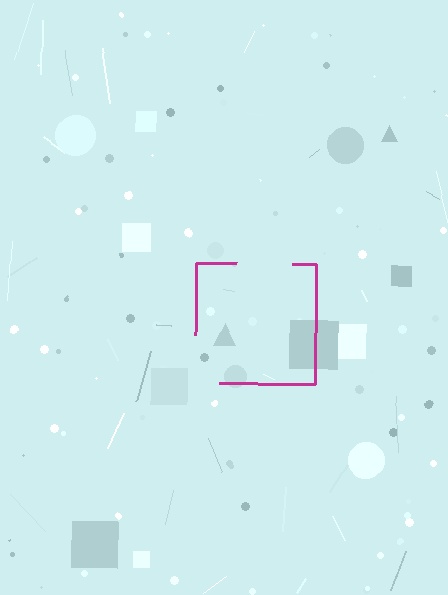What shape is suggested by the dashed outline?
The dashed outline suggests a square.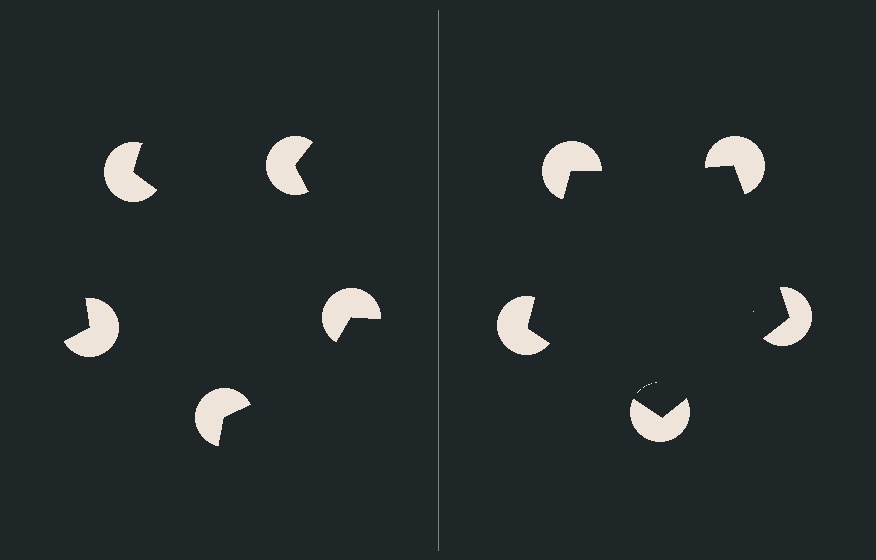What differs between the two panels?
The pac-man discs are positioned identically on both sides; only the wedge orientations differ. On the right they align to a pentagon; on the left they are misaligned.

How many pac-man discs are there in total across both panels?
10 — 5 on each side.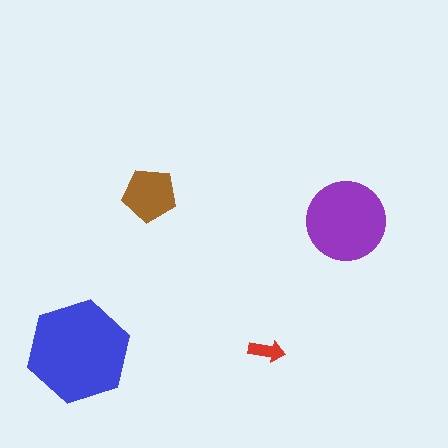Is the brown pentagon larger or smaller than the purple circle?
Smaller.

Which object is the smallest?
The red arrow.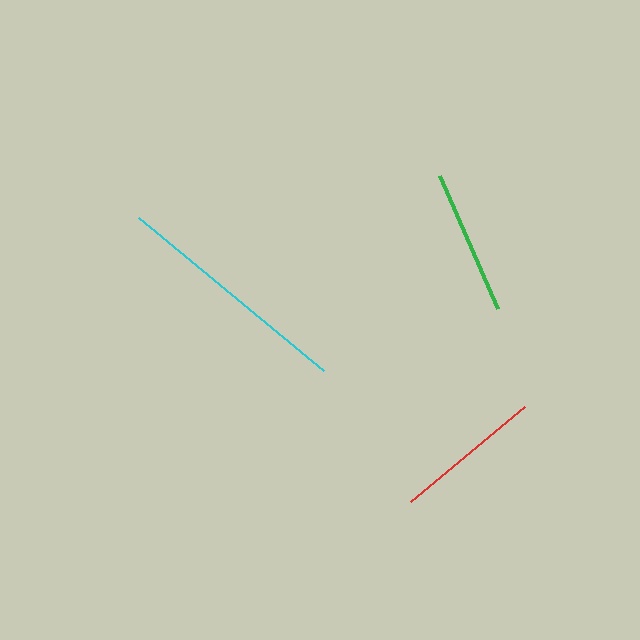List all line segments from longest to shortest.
From longest to shortest: cyan, red, green.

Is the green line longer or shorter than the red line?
The red line is longer than the green line.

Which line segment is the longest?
The cyan line is the longest at approximately 241 pixels.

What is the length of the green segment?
The green segment is approximately 145 pixels long.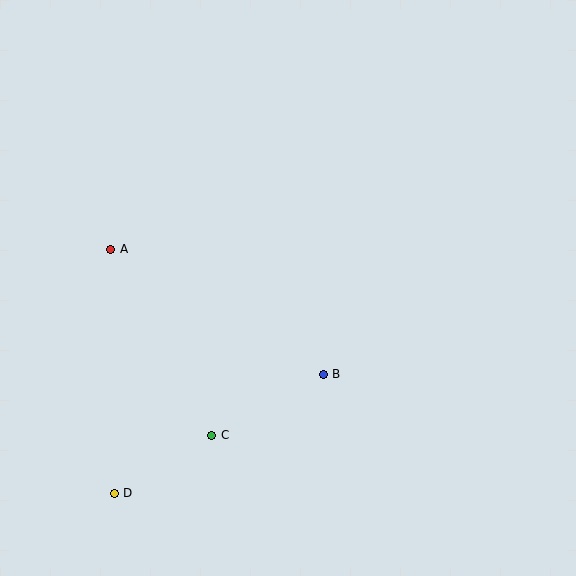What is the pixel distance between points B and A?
The distance between B and A is 247 pixels.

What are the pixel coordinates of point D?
Point D is at (114, 493).